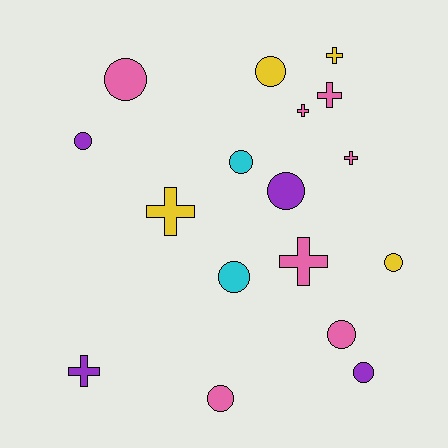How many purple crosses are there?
There is 1 purple cross.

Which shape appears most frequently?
Circle, with 10 objects.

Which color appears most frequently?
Pink, with 7 objects.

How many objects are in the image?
There are 17 objects.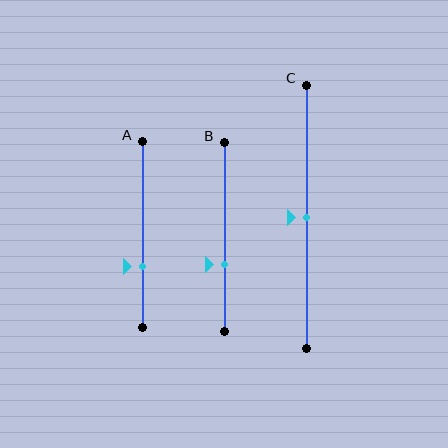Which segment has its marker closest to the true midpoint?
Segment C has its marker closest to the true midpoint.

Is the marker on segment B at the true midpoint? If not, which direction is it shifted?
No, the marker on segment B is shifted downward by about 15% of the segment length.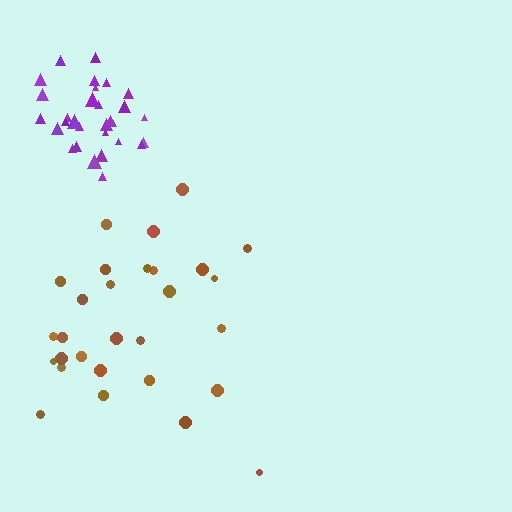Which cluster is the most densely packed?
Purple.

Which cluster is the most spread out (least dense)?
Brown.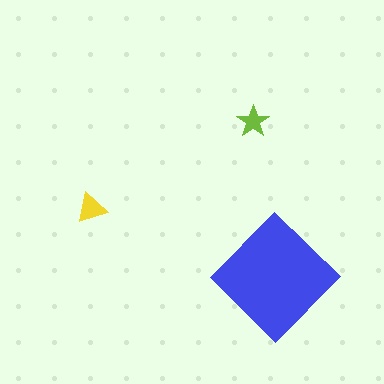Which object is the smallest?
The lime star.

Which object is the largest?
The blue diamond.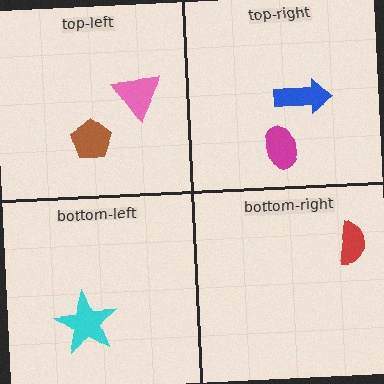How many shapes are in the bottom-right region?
1.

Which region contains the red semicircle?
The bottom-right region.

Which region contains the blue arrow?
The top-right region.